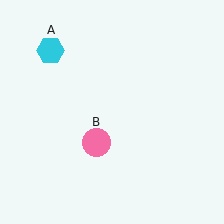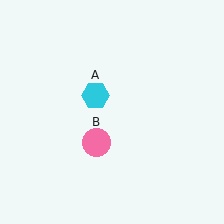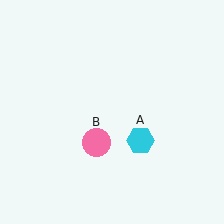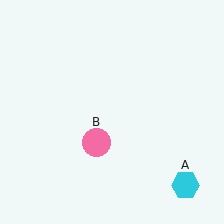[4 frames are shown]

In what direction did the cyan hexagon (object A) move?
The cyan hexagon (object A) moved down and to the right.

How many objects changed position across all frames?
1 object changed position: cyan hexagon (object A).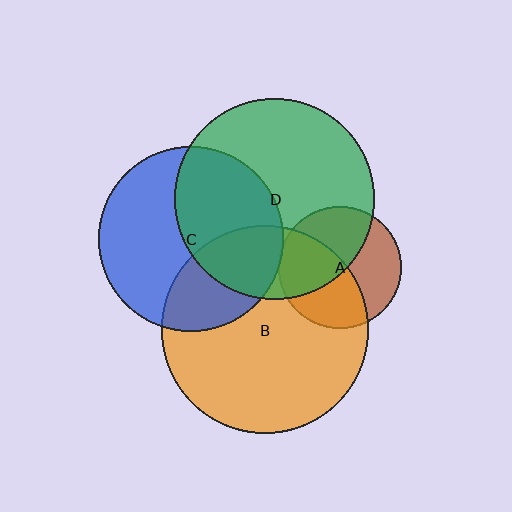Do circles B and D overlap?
Yes.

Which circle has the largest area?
Circle B (orange).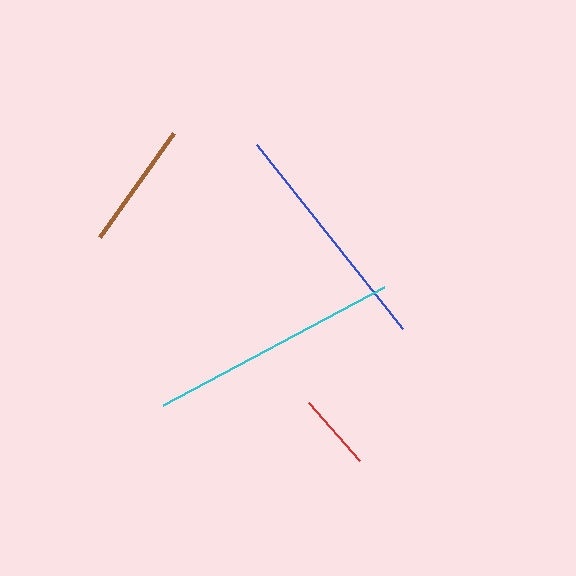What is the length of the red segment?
The red segment is approximately 77 pixels long.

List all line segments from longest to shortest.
From longest to shortest: cyan, blue, brown, red.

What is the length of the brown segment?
The brown segment is approximately 127 pixels long.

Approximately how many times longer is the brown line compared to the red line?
The brown line is approximately 1.6 times the length of the red line.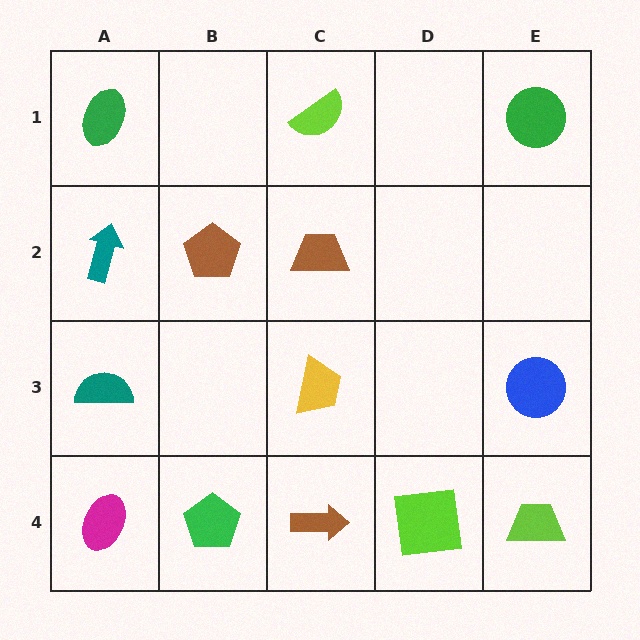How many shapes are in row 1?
3 shapes.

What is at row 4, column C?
A brown arrow.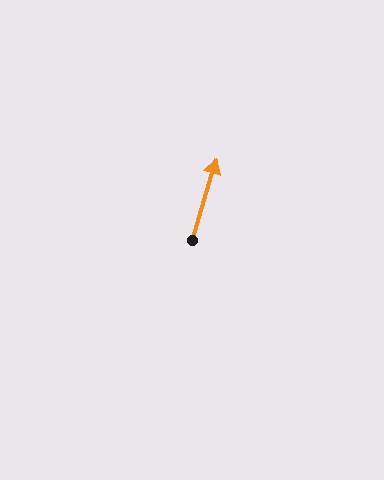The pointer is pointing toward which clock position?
Roughly 1 o'clock.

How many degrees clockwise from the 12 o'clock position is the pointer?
Approximately 17 degrees.